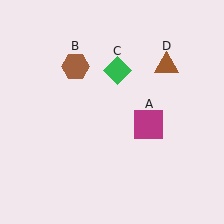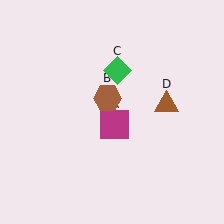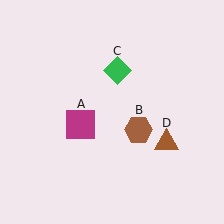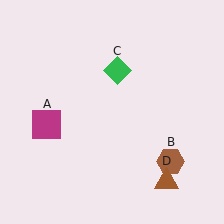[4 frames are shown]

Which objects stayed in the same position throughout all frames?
Green diamond (object C) remained stationary.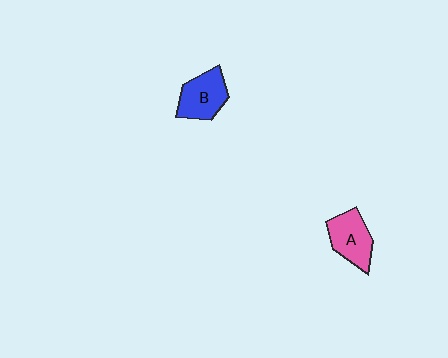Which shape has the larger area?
Shape B (blue).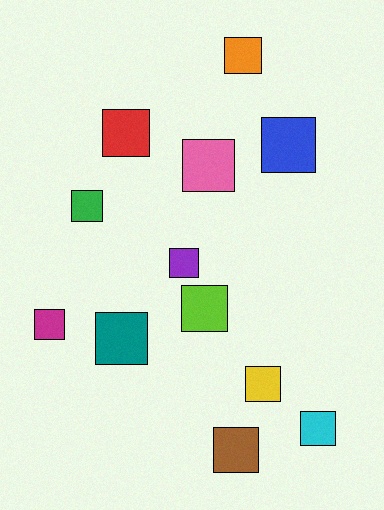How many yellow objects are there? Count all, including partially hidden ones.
There is 1 yellow object.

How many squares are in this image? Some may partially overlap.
There are 12 squares.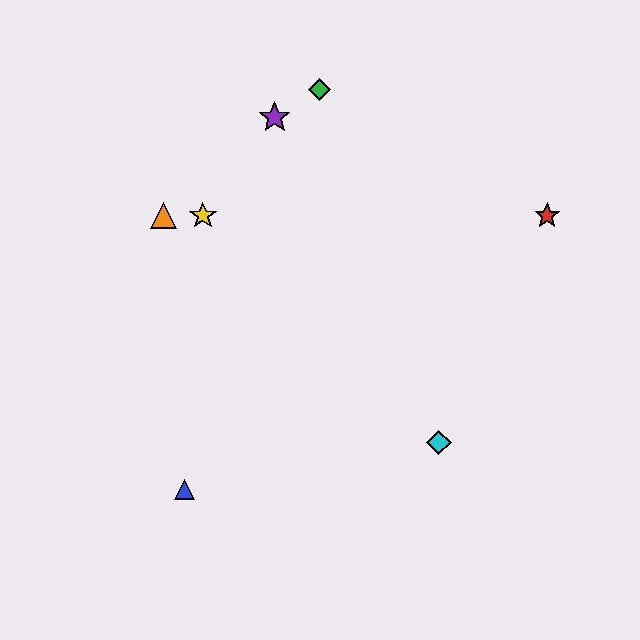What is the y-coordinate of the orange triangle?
The orange triangle is at y≈216.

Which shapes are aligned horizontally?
The red star, the yellow star, the orange triangle are aligned horizontally.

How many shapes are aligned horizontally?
3 shapes (the red star, the yellow star, the orange triangle) are aligned horizontally.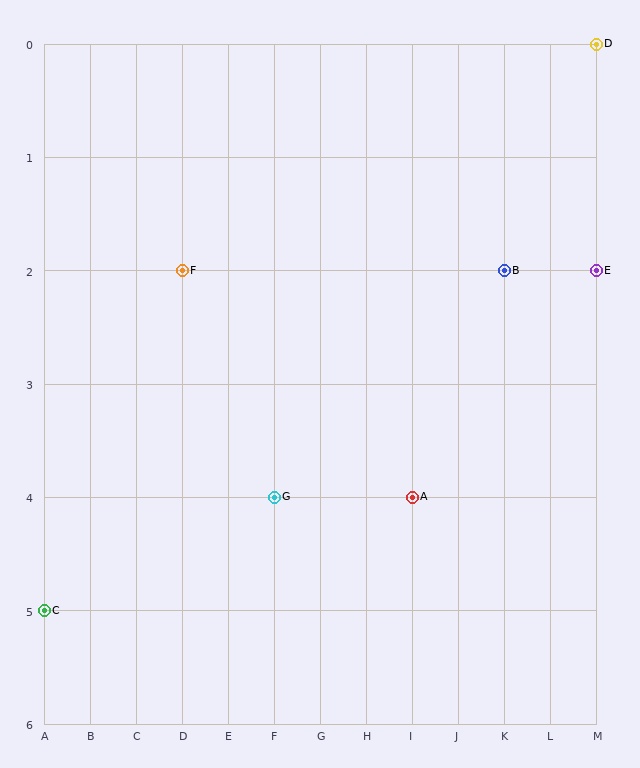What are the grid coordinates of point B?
Point B is at grid coordinates (K, 2).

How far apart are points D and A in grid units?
Points D and A are 4 columns and 4 rows apart (about 5.7 grid units diagonally).